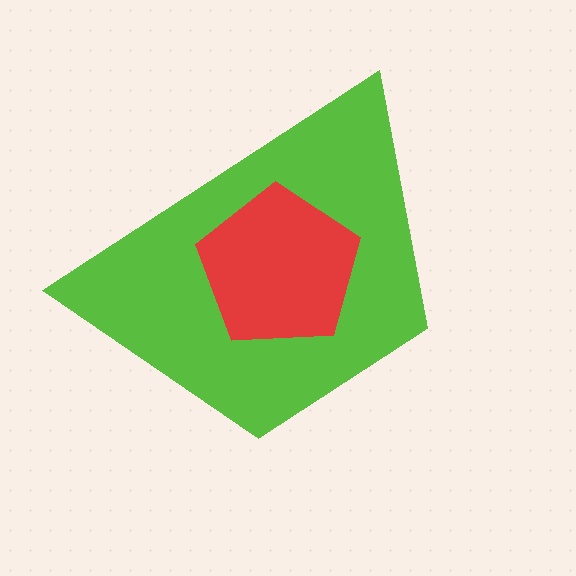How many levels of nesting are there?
2.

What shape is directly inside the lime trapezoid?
The red pentagon.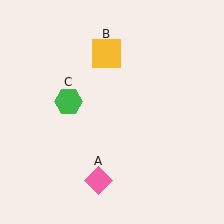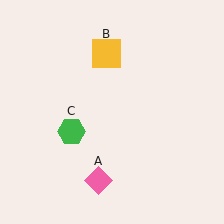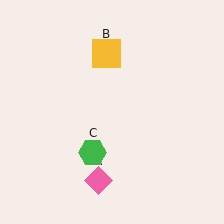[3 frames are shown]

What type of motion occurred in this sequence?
The green hexagon (object C) rotated counterclockwise around the center of the scene.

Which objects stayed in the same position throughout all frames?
Pink diamond (object A) and yellow square (object B) remained stationary.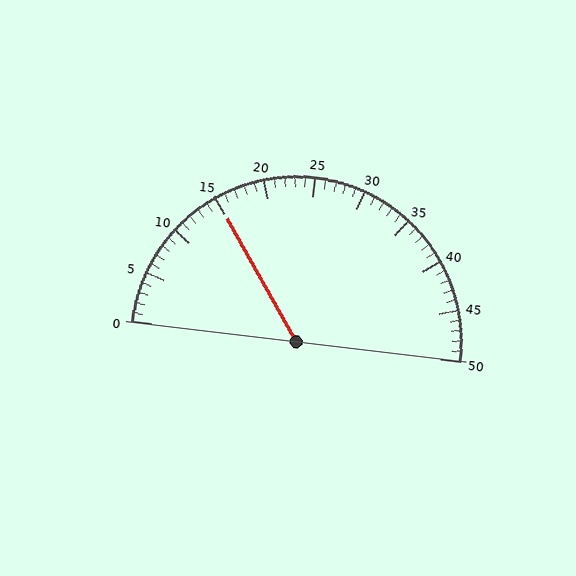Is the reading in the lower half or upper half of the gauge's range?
The reading is in the lower half of the range (0 to 50).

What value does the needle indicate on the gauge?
The needle indicates approximately 15.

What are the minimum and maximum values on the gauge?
The gauge ranges from 0 to 50.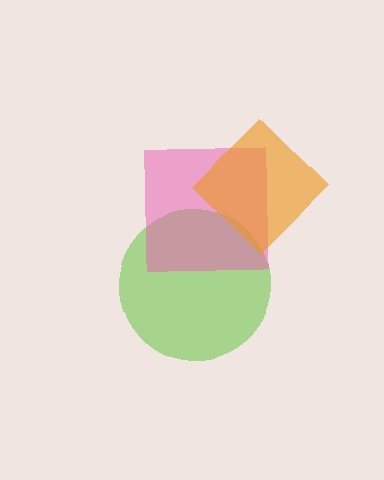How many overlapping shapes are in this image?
There are 3 overlapping shapes in the image.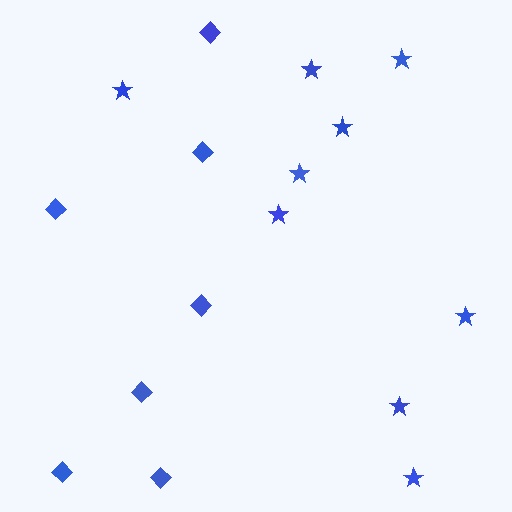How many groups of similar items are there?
There are 2 groups: one group of diamonds (7) and one group of stars (9).